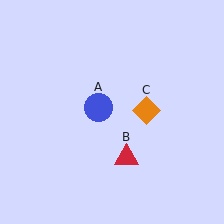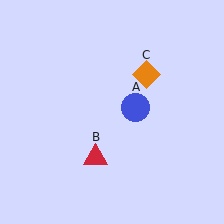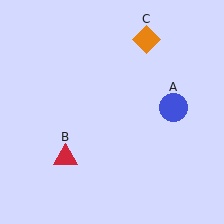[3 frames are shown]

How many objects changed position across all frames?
3 objects changed position: blue circle (object A), red triangle (object B), orange diamond (object C).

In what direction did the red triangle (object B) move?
The red triangle (object B) moved left.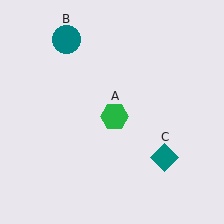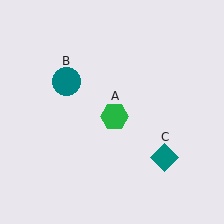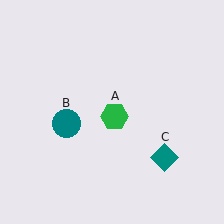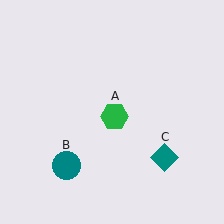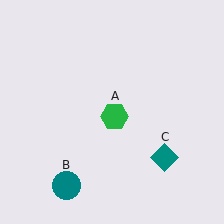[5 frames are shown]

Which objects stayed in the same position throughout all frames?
Green hexagon (object A) and teal diamond (object C) remained stationary.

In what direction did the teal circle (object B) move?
The teal circle (object B) moved down.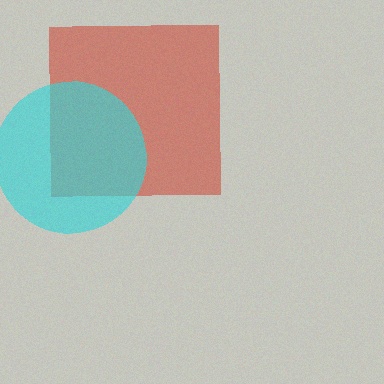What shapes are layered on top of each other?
The layered shapes are: a red square, a cyan circle.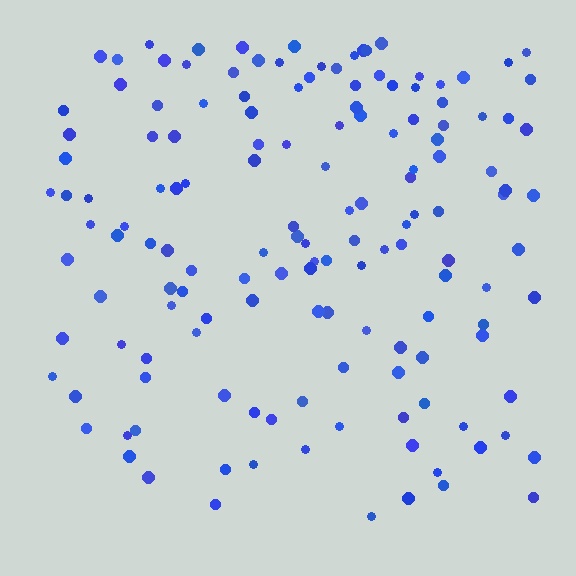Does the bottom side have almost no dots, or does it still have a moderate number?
Still a moderate number, just noticeably fewer than the top.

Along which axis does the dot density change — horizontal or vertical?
Vertical.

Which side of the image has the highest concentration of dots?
The top.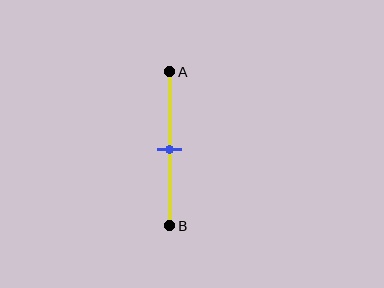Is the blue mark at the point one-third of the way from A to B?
No, the mark is at about 50% from A, not at the 33% one-third point.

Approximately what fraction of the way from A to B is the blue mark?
The blue mark is approximately 50% of the way from A to B.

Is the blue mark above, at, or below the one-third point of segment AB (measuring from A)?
The blue mark is below the one-third point of segment AB.